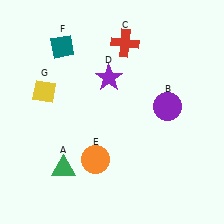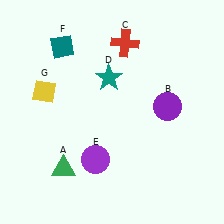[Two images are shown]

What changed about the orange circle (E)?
In Image 1, E is orange. In Image 2, it changed to purple.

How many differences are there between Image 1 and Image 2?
There are 2 differences between the two images.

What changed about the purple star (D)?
In Image 1, D is purple. In Image 2, it changed to teal.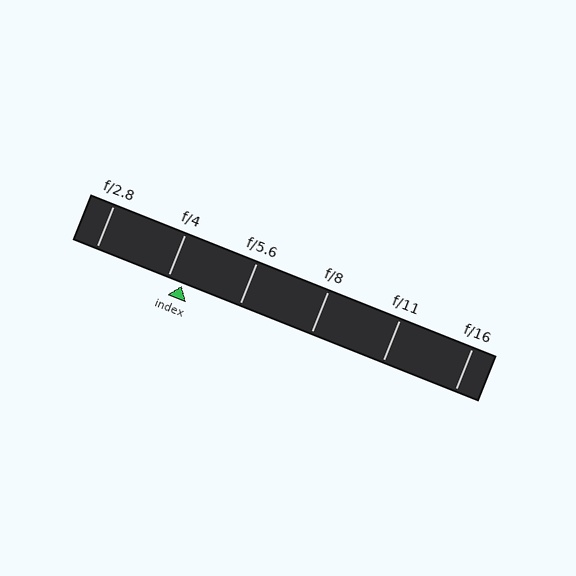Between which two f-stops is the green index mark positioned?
The index mark is between f/4 and f/5.6.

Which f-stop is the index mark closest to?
The index mark is closest to f/4.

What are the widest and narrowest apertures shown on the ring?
The widest aperture shown is f/2.8 and the narrowest is f/16.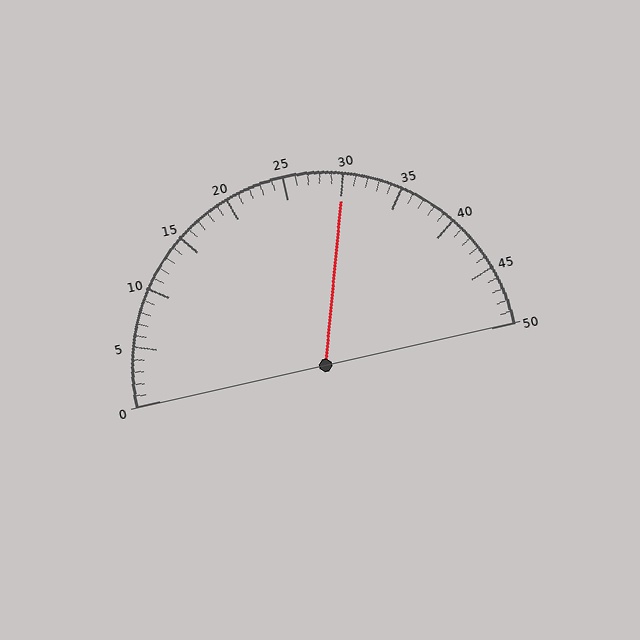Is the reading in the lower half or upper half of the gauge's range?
The reading is in the upper half of the range (0 to 50).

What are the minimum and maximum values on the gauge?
The gauge ranges from 0 to 50.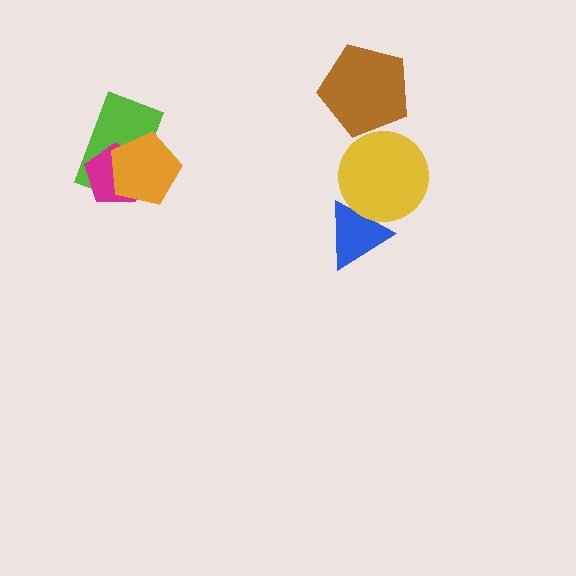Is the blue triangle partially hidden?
Yes, it is partially covered by another shape.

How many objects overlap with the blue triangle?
1 object overlaps with the blue triangle.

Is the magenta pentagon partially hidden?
Yes, it is partially covered by another shape.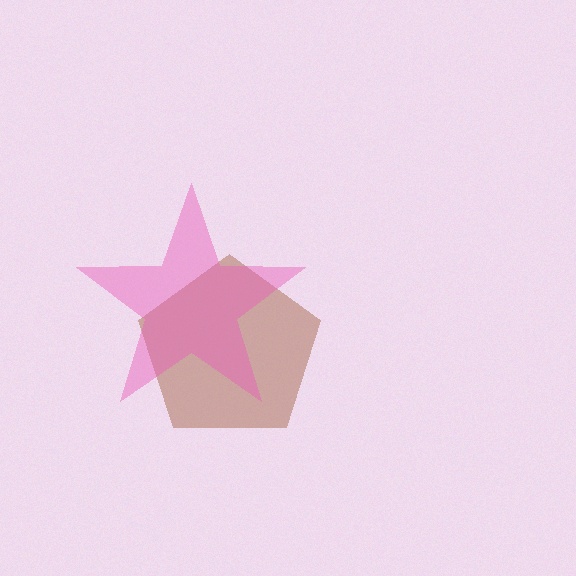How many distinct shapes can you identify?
There are 2 distinct shapes: a brown pentagon, a pink star.